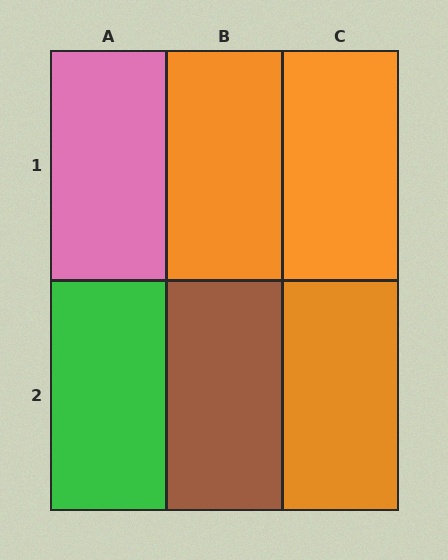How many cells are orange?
3 cells are orange.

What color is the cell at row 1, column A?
Pink.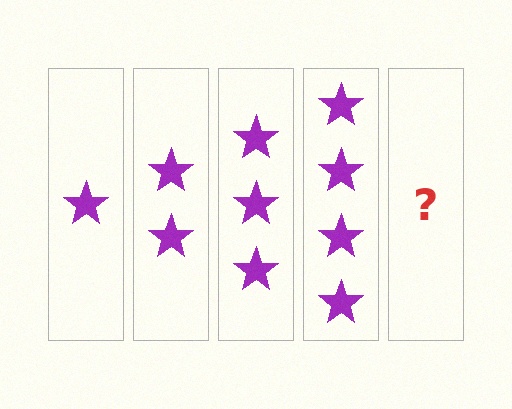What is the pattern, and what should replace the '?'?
The pattern is that each step adds one more star. The '?' should be 5 stars.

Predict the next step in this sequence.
The next step is 5 stars.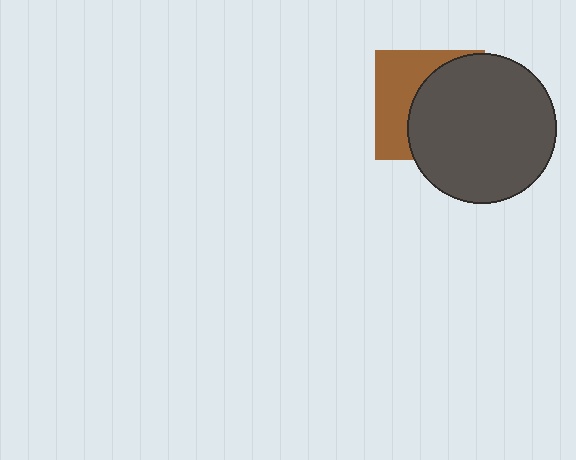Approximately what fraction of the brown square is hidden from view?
Roughly 58% of the brown square is hidden behind the dark gray circle.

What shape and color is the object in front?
The object in front is a dark gray circle.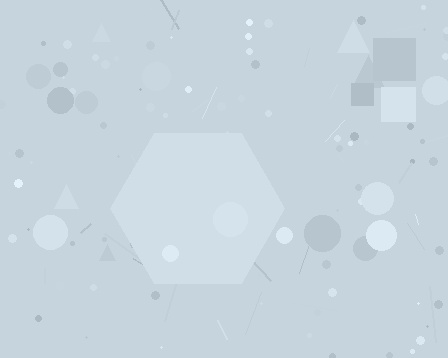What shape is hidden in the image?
A hexagon is hidden in the image.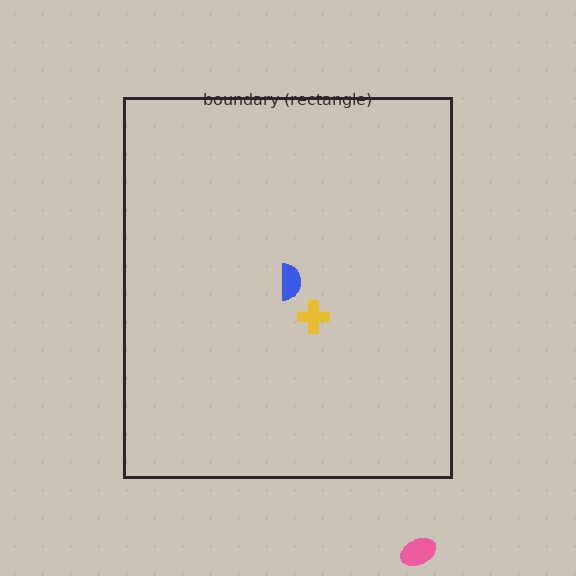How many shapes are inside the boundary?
2 inside, 1 outside.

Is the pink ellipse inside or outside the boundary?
Outside.